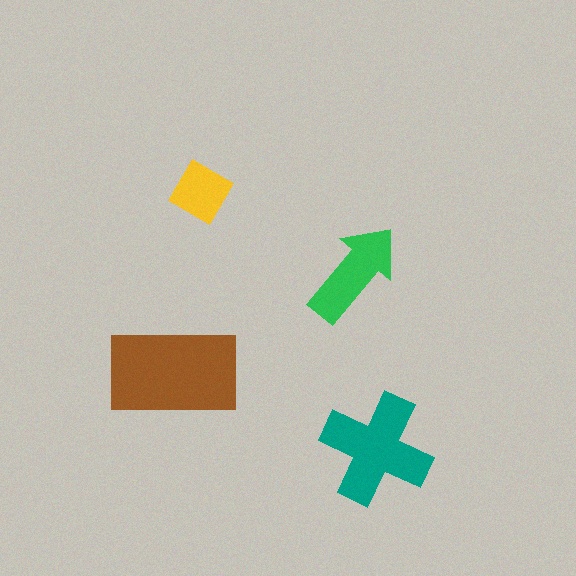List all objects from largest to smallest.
The brown rectangle, the teal cross, the green arrow, the yellow diamond.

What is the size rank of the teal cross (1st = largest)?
2nd.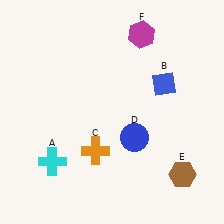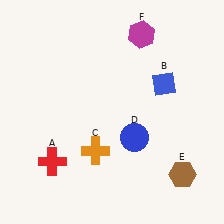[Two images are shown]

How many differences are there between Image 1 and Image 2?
There is 1 difference between the two images.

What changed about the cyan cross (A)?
In Image 1, A is cyan. In Image 2, it changed to red.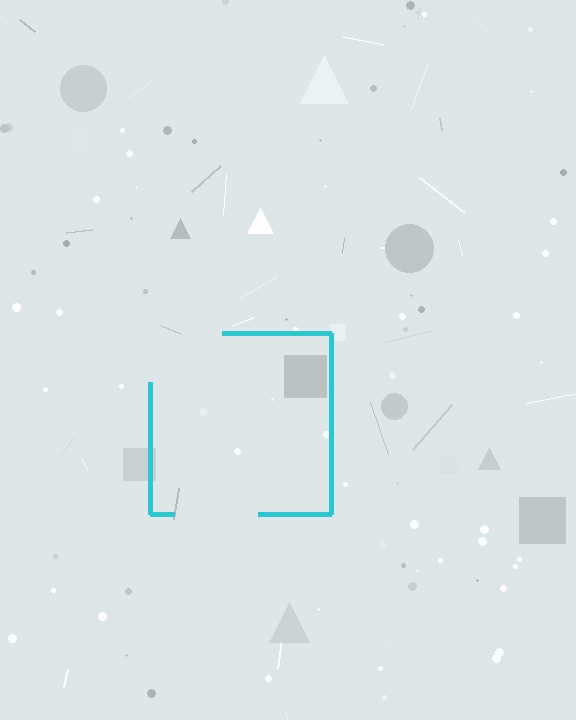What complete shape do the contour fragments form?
The contour fragments form a square.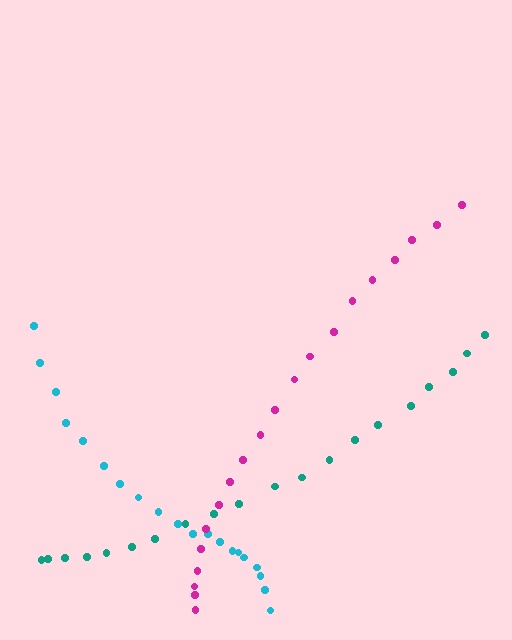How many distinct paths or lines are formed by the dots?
There are 3 distinct paths.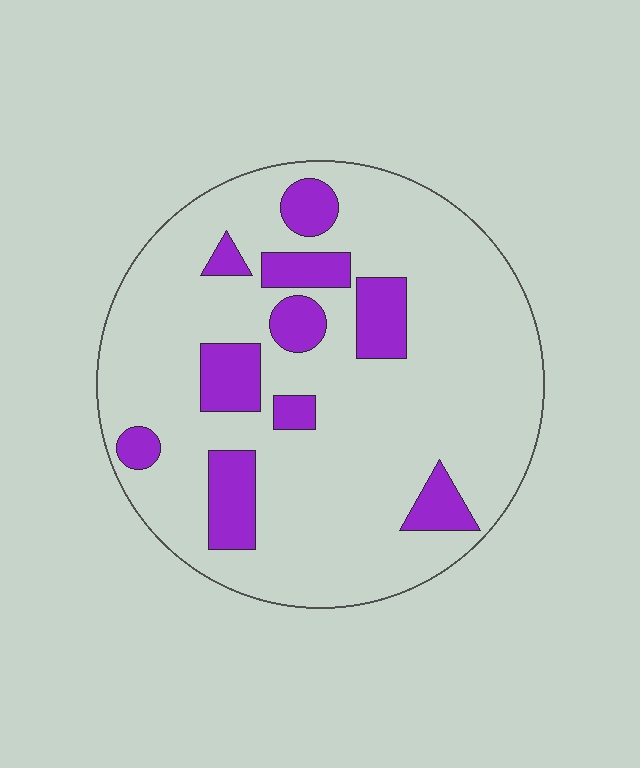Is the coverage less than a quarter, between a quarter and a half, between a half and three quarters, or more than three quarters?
Less than a quarter.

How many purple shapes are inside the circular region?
10.